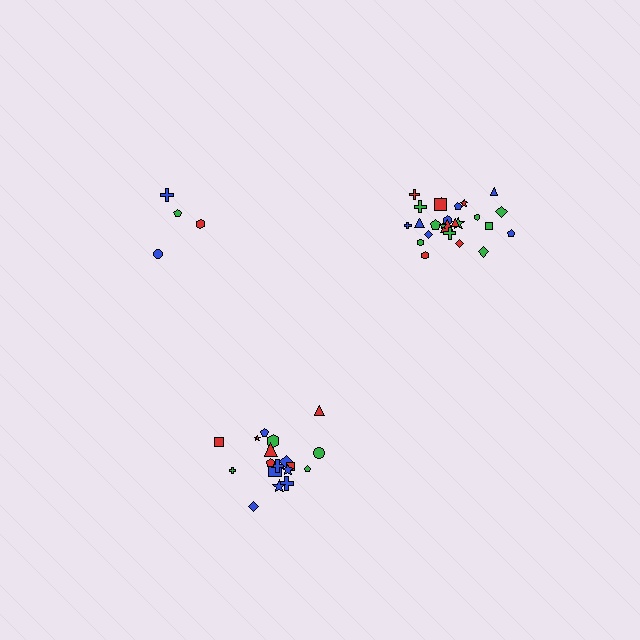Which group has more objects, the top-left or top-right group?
The top-right group.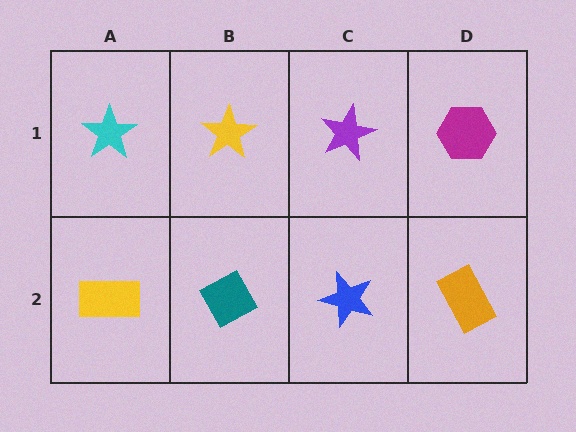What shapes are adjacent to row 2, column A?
A cyan star (row 1, column A), a teal diamond (row 2, column B).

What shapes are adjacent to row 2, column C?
A purple star (row 1, column C), a teal diamond (row 2, column B), an orange rectangle (row 2, column D).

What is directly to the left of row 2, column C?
A teal diamond.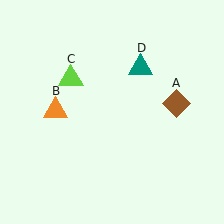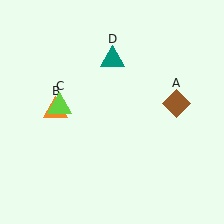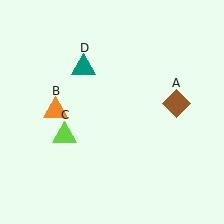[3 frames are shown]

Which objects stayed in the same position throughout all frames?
Brown diamond (object A) and orange triangle (object B) remained stationary.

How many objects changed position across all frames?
2 objects changed position: lime triangle (object C), teal triangle (object D).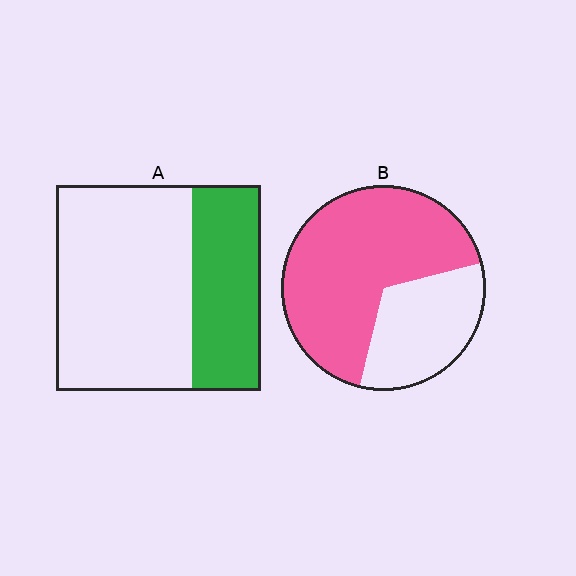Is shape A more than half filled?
No.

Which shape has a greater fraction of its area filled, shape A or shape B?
Shape B.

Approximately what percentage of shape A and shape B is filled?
A is approximately 35% and B is approximately 65%.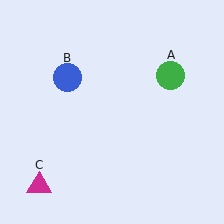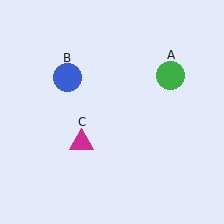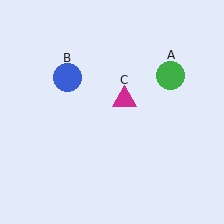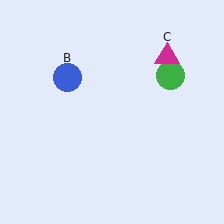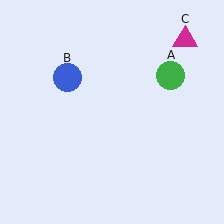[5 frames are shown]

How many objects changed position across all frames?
1 object changed position: magenta triangle (object C).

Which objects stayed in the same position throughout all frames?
Green circle (object A) and blue circle (object B) remained stationary.